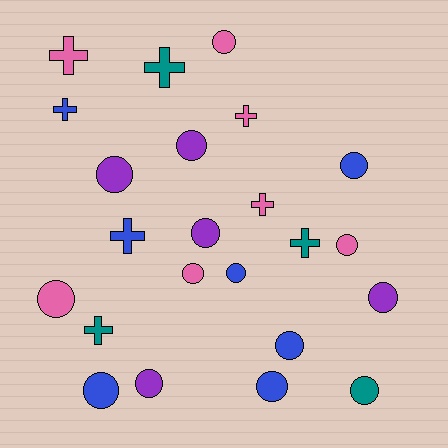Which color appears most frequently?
Pink, with 7 objects.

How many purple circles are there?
There are 5 purple circles.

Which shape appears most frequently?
Circle, with 15 objects.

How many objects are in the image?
There are 23 objects.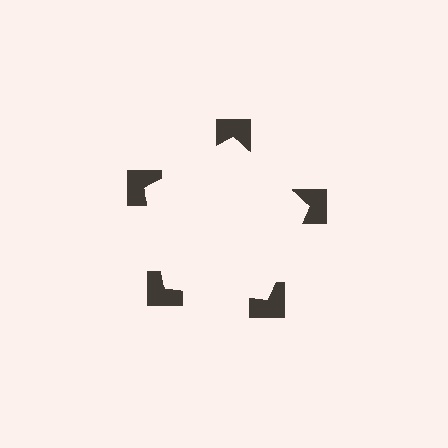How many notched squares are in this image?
There are 5 — one at each vertex of the illusory pentagon.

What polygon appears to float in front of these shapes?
An illusory pentagon — its edges are inferred from the aligned wedge cuts in the notched squares, not physically drawn.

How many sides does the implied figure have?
5 sides.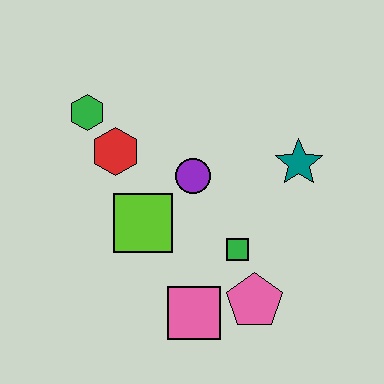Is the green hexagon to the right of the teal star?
No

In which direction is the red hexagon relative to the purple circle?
The red hexagon is to the left of the purple circle.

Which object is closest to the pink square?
The pink pentagon is closest to the pink square.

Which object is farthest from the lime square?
The teal star is farthest from the lime square.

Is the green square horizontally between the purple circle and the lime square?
No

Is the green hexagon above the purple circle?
Yes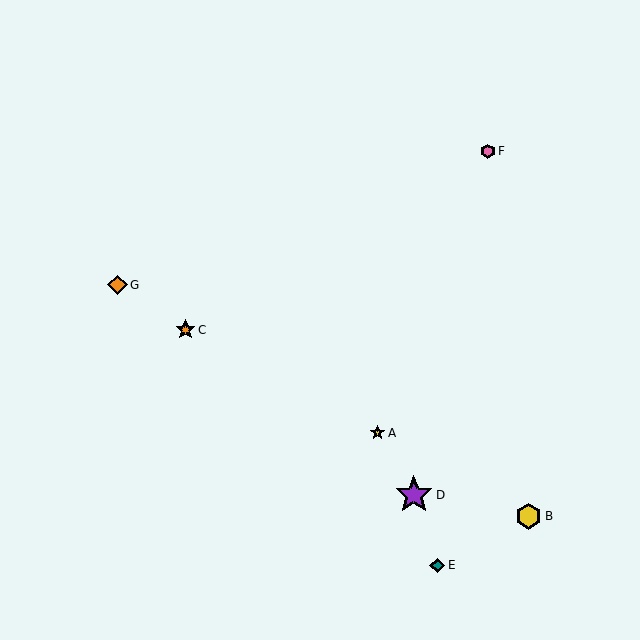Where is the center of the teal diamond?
The center of the teal diamond is at (437, 565).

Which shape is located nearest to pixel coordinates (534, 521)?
The yellow hexagon (labeled B) at (529, 516) is nearest to that location.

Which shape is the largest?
The purple star (labeled D) is the largest.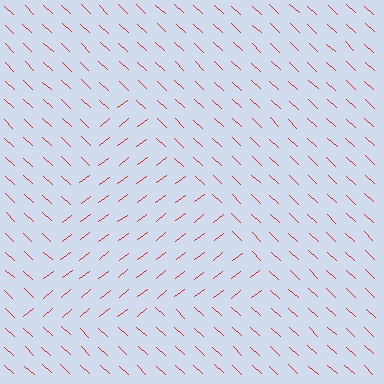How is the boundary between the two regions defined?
The boundary is defined purely by a change in line orientation (approximately 81 degrees difference). All lines are the same color and thickness.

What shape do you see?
I see a triangle.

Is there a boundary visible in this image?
Yes, there is a texture boundary formed by a change in line orientation.